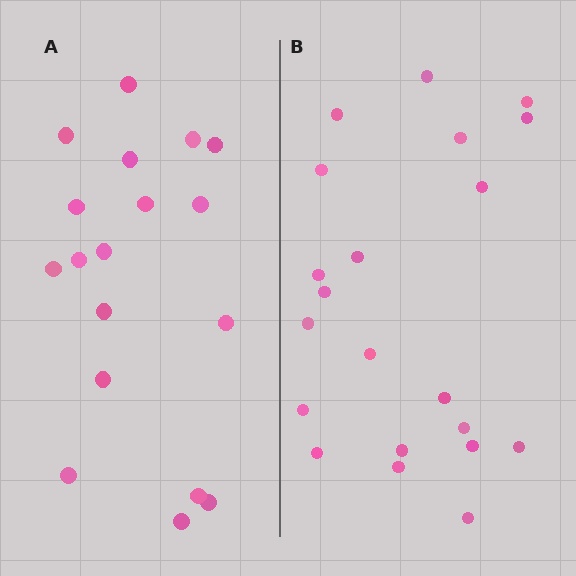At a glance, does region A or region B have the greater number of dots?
Region B (the right region) has more dots.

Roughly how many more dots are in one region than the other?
Region B has just a few more — roughly 2 or 3 more dots than region A.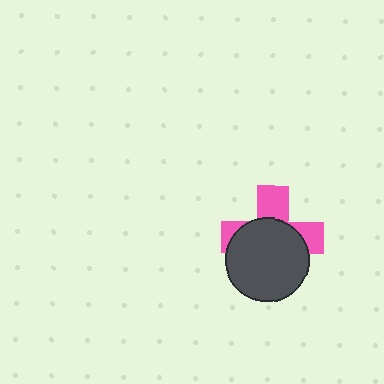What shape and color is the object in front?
The object in front is a dark gray circle.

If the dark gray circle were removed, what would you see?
You would see the complete pink cross.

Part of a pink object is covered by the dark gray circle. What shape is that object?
It is a cross.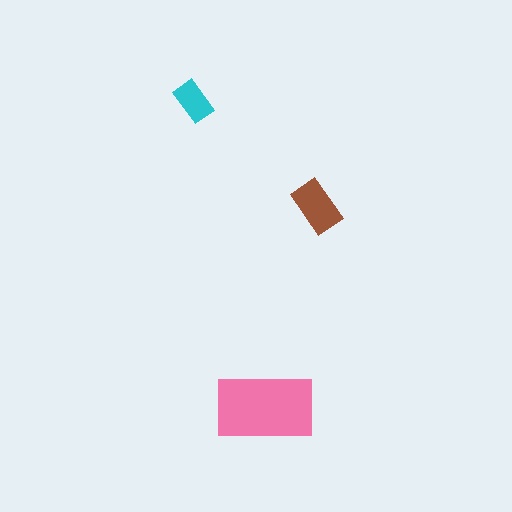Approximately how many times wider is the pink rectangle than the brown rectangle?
About 2 times wider.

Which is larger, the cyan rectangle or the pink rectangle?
The pink one.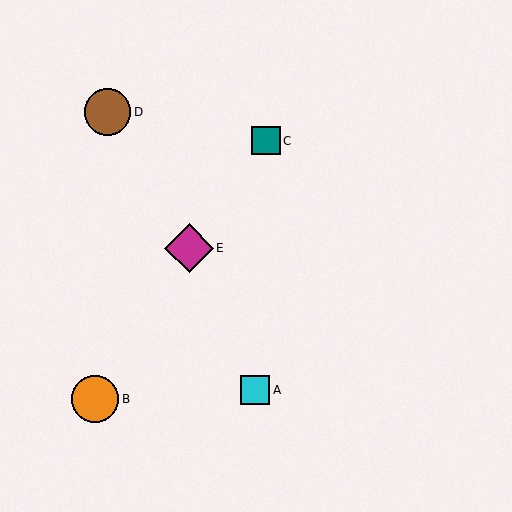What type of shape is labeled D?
Shape D is a brown circle.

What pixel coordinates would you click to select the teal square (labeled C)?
Click at (266, 141) to select the teal square C.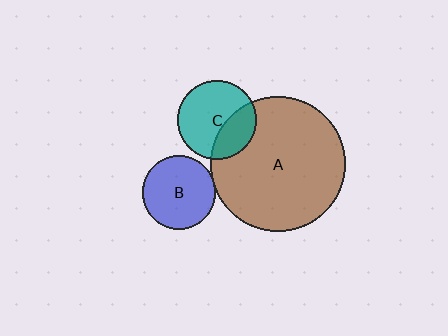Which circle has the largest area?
Circle A (brown).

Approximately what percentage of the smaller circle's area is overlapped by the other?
Approximately 5%.